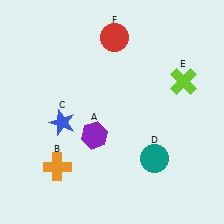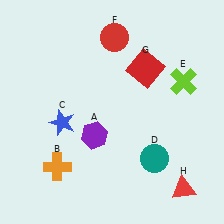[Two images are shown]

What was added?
A red square (G), a red triangle (H) were added in Image 2.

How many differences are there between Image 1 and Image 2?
There are 2 differences between the two images.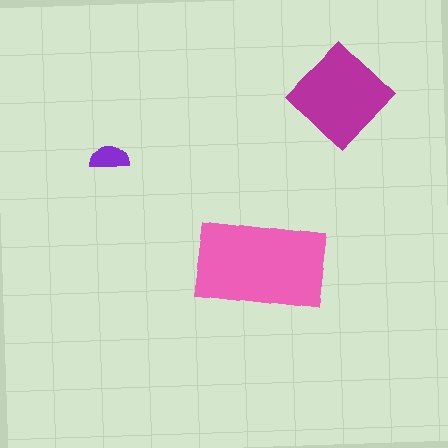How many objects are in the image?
There are 3 objects in the image.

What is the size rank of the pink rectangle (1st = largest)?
1st.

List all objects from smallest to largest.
The purple semicircle, the magenta diamond, the pink rectangle.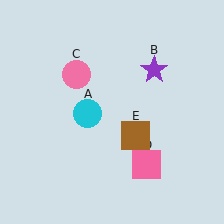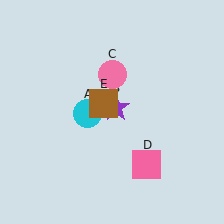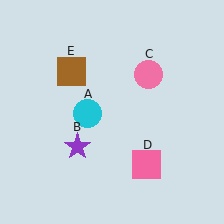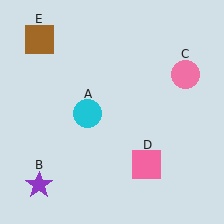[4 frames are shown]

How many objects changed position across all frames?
3 objects changed position: purple star (object B), pink circle (object C), brown square (object E).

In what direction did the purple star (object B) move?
The purple star (object B) moved down and to the left.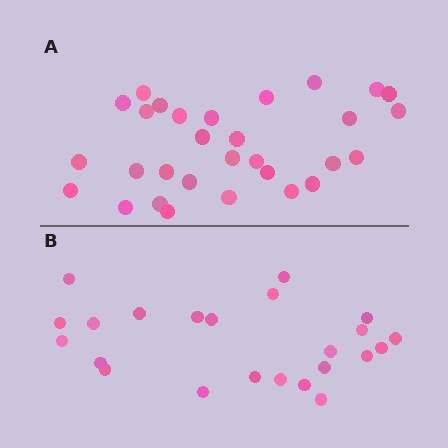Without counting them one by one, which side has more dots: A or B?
Region A (the top region) has more dots.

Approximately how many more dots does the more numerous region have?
Region A has roughly 8 or so more dots than region B.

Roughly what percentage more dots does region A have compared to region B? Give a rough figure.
About 30% more.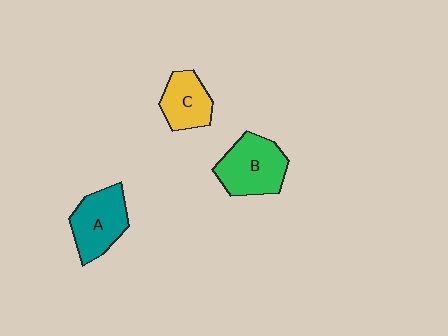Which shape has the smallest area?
Shape C (yellow).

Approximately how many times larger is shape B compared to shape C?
Approximately 1.4 times.